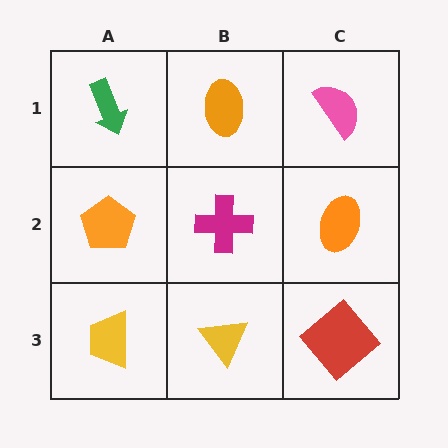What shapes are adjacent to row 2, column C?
A pink semicircle (row 1, column C), a red diamond (row 3, column C), a magenta cross (row 2, column B).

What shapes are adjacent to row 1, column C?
An orange ellipse (row 2, column C), an orange ellipse (row 1, column B).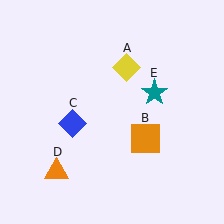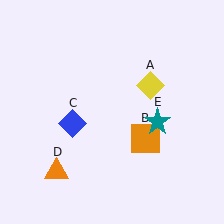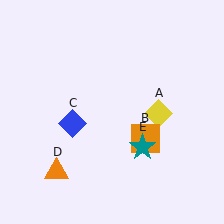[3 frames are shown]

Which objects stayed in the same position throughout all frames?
Orange square (object B) and blue diamond (object C) and orange triangle (object D) remained stationary.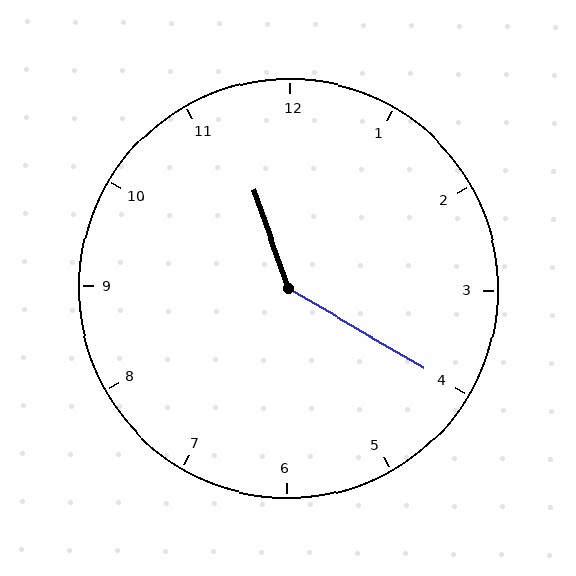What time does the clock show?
11:20.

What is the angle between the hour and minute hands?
Approximately 140 degrees.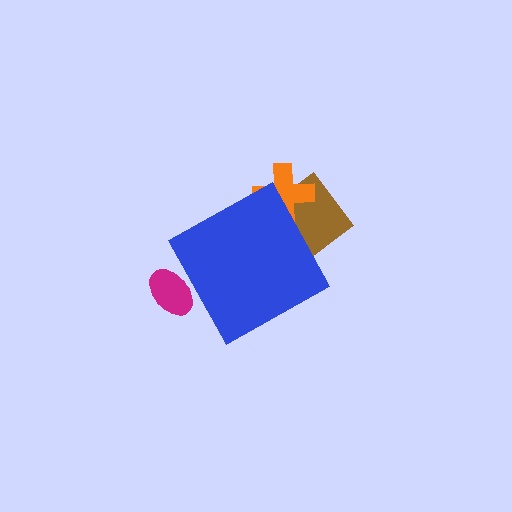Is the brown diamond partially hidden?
Yes, the brown diamond is partially hidden behind the blue diamond.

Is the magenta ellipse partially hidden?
Yes, the magenta ellipse is partially hidden behind the blue diamond.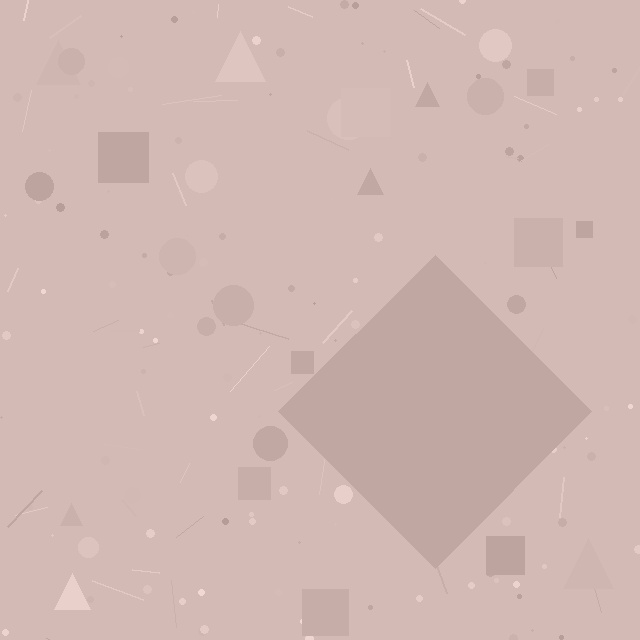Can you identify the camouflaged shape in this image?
The camouflaged shape is a diamond.